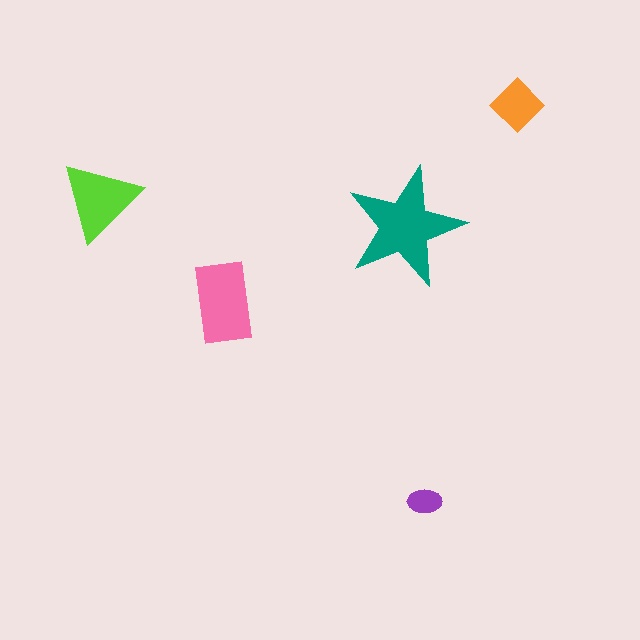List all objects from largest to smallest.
The teal star, the pink rectangle, the lime triangle, the orange diamond, the purple ellipse.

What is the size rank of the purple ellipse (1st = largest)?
5th.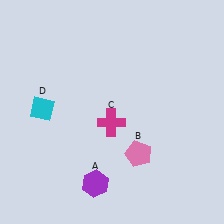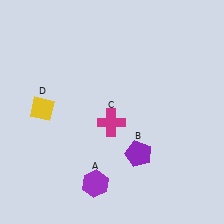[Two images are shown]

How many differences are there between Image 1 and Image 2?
There are 2 differences between the two images.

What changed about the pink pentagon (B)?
In Image 1, B is pink. In Image 2, it changed to purple.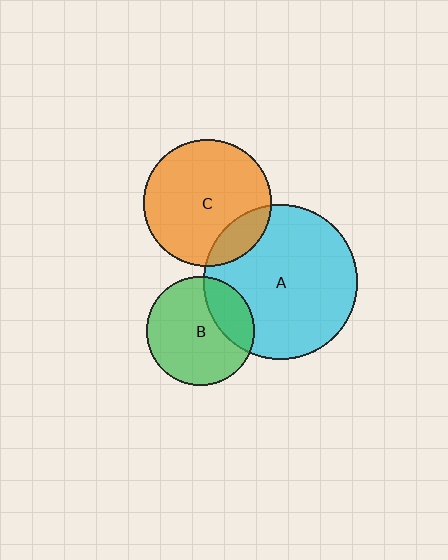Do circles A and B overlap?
Yes.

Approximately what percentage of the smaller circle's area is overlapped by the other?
Approximately 25%.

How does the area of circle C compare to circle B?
Approximately 1.4 times.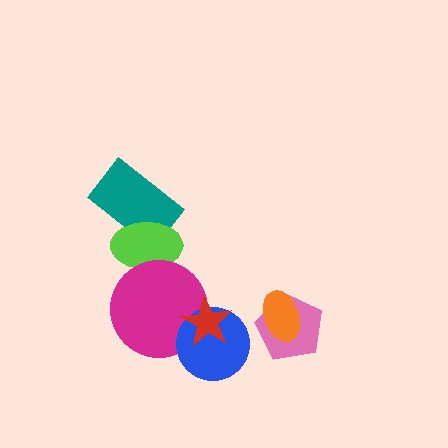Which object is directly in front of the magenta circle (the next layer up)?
The blue circle is directly in front of the magenta circle.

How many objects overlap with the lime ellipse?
2 objects overlap with the lime ellipse.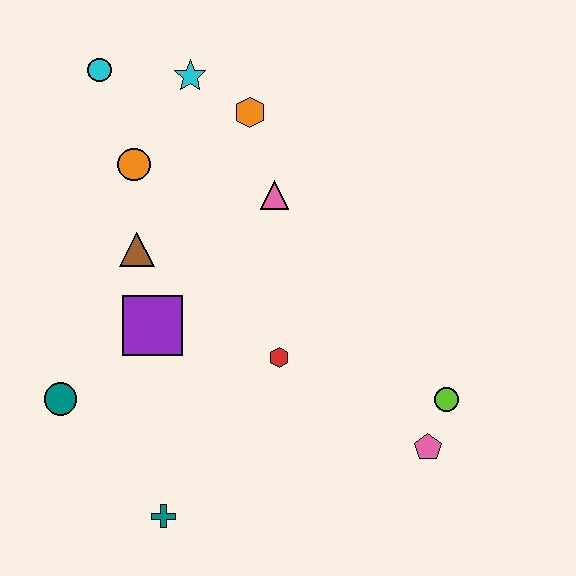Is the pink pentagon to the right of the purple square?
Yes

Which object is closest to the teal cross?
The teal circle is closest to the teal cross.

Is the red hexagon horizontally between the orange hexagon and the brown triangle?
No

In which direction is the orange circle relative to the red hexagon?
The orange circle is above the red hexagon.